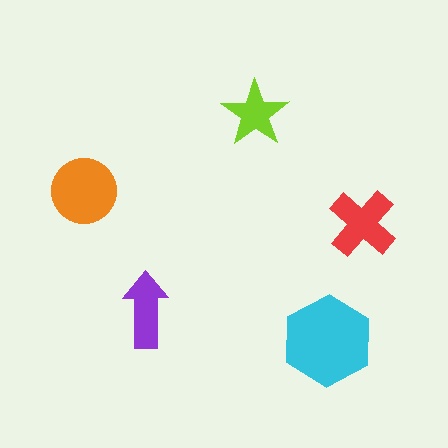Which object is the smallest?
The lime star.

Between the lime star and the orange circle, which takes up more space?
The orange circle.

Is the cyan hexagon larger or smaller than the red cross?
Larger.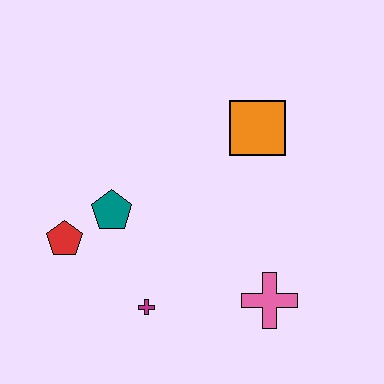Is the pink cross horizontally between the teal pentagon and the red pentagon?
No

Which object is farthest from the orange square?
The red pentagon is farthest from the orange square.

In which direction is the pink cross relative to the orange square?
The pink cross is below the orange square.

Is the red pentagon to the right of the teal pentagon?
No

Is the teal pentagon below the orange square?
Yes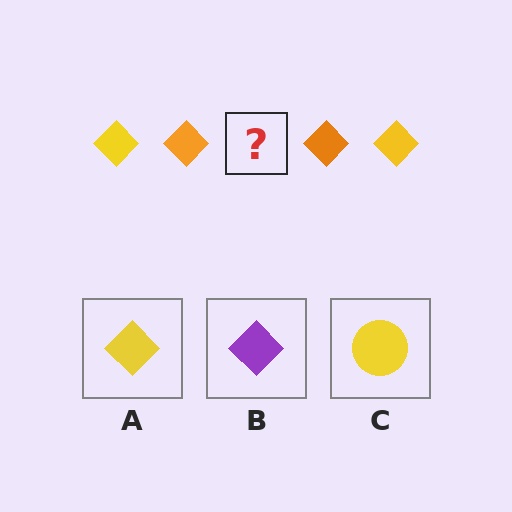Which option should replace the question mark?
Option A.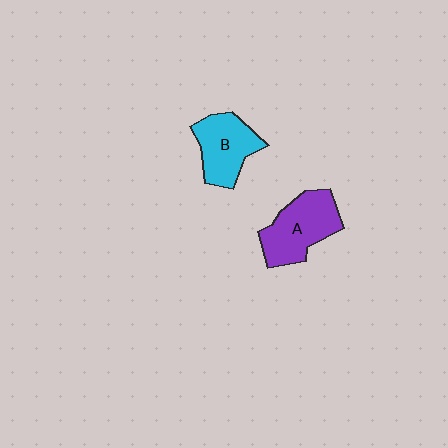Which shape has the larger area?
Shape A (purple).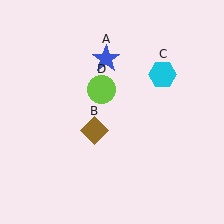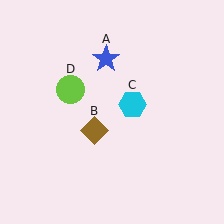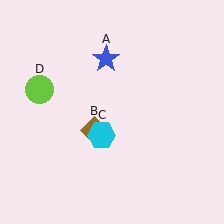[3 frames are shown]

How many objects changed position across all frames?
2 objects changed position: cyan hexagon (object C), lime circle (object D).